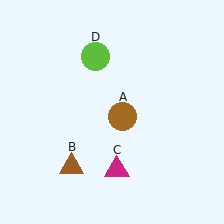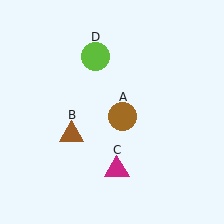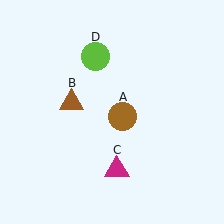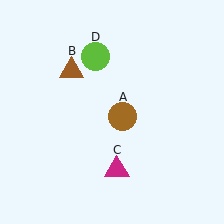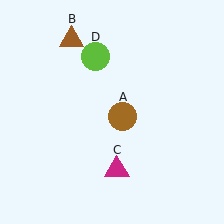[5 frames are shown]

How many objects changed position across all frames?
1 object changed position: brown triangle (object B).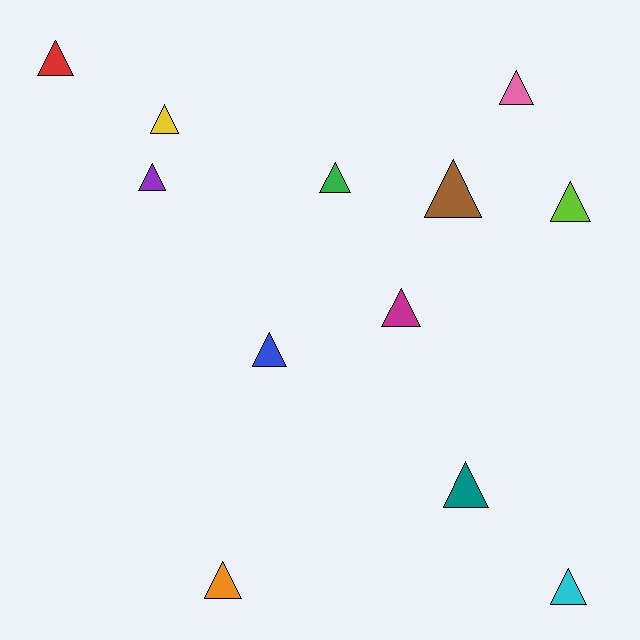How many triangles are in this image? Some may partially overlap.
There are 12 triangles.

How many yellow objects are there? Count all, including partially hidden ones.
There is 1 yellow object.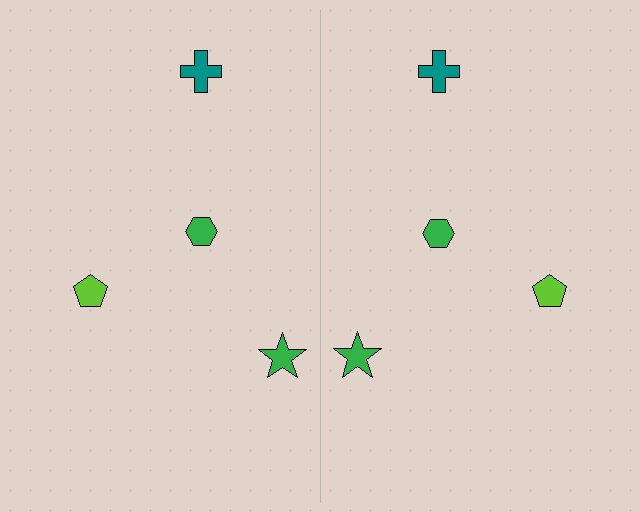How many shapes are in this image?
There are 8 shapes in this image.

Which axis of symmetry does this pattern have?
The pattern has a vertical axis of symmetry running through the center of the image.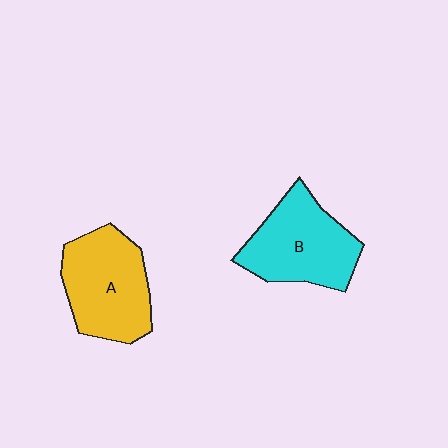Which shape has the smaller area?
Shape B (cyan).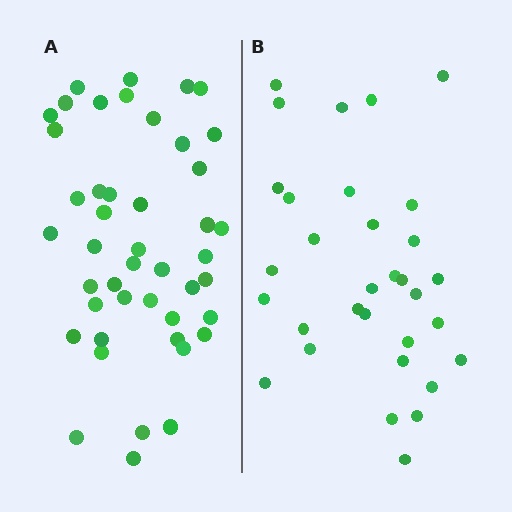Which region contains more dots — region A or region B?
Region A (the left region) has more dots.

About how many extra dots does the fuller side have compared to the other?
Region A has approximately 15 more dots than region B.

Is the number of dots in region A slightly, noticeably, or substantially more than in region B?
Region A has noticeably more, but not dramatically so. The ratio is roughly 1.4 to 1.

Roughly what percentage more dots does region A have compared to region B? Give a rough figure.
About 40% more.